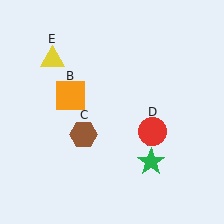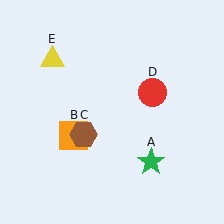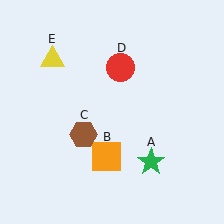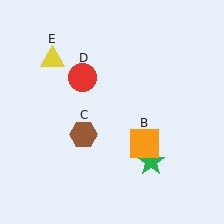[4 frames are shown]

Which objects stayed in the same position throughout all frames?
Green star (object A) and brown hexagon (object C) and yellow triangle (object E) remained stationary.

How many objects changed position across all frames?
2 objects changed position: orange square (object B), red circle (object D).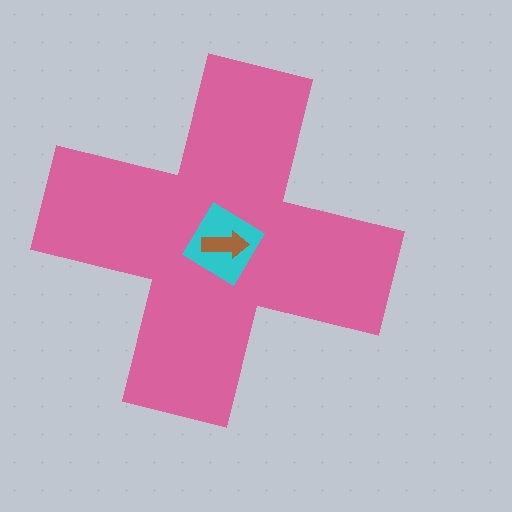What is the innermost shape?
The brown arrow.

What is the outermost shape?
The pink cross.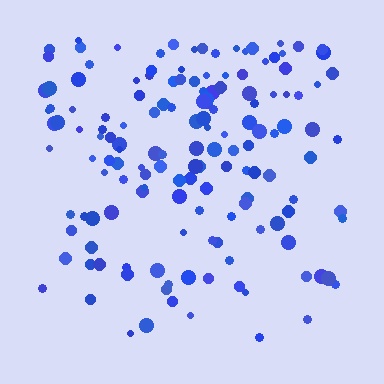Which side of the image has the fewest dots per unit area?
The bottom.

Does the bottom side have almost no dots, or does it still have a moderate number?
Still a moderate number, just noticeably fewer than the top.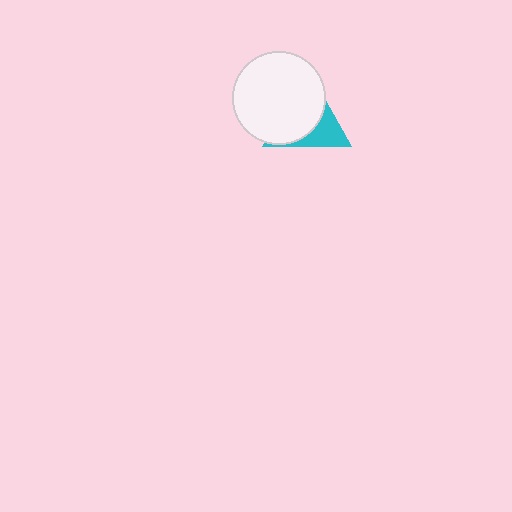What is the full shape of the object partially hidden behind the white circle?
The partially hidden object is a cyan triangle.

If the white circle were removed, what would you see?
You would see the complete cyan triangle.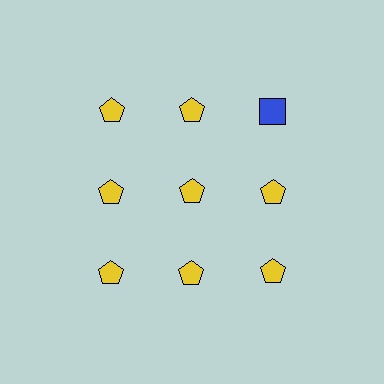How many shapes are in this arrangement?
There are 9 shapes arranged in a grid pattern.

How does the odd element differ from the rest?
It differs in both color (blue instead of yellow) and shape (square instead of pentagon).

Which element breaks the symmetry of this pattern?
The blue square in the top row, center column breaks the symmetry. All other shapes are yellow pentagons.